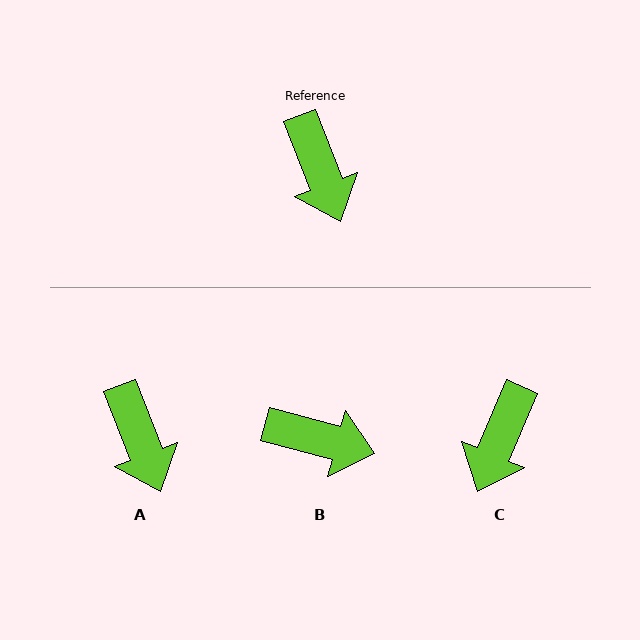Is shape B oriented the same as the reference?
No, it is off by about 54 degrees.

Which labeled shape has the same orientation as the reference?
A.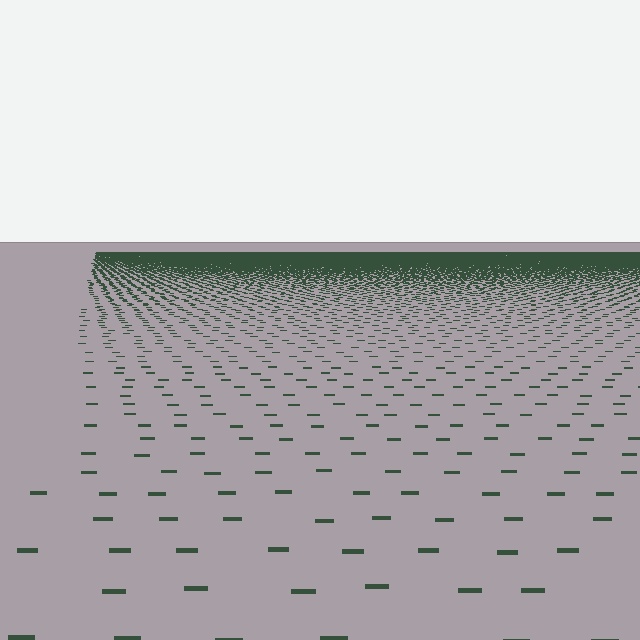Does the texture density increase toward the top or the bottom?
Density increases toward the top.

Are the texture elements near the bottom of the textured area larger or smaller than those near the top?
Larger. Near the bottom, elements are closer to the viewer and appear at a bigger on-screen size.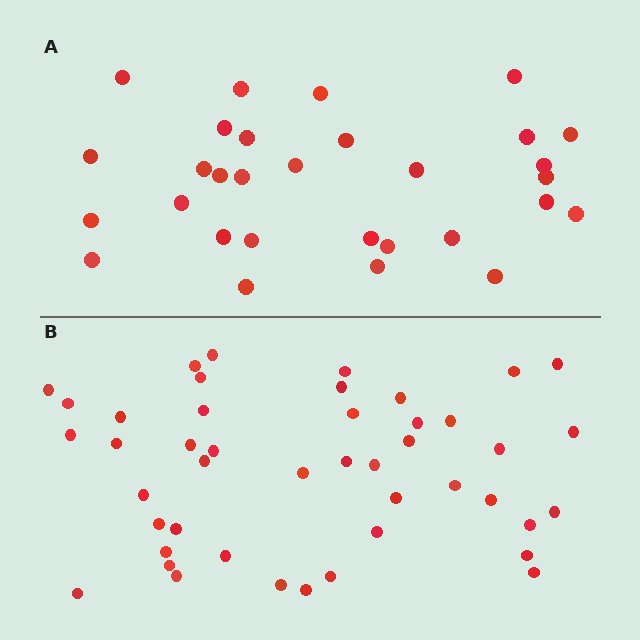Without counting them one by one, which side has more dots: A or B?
Region B (the bottom region) has more dots.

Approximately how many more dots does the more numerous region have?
Region B has approximately 15 more dots than region A.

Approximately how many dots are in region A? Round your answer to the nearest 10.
About 30 dots.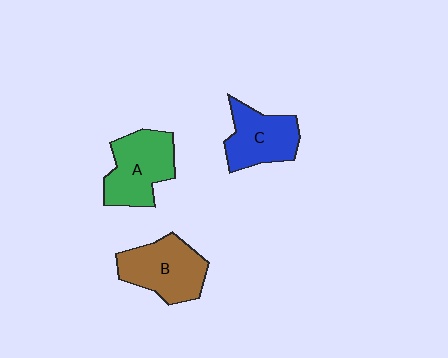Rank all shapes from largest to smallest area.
From largest to smallest: B (brown), A (green), C (blue).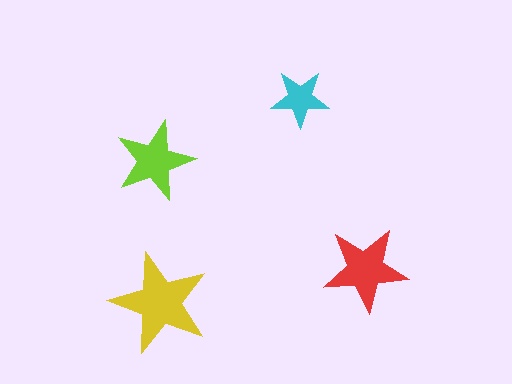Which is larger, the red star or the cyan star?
The red one.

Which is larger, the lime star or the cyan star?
The lime one.